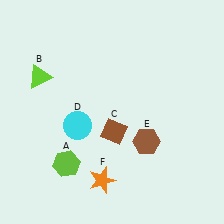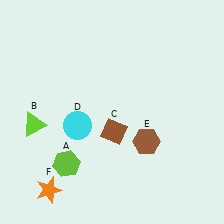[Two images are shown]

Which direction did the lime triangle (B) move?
The lime triangle (B) moved down.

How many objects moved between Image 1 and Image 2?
2 objects moved between the two images.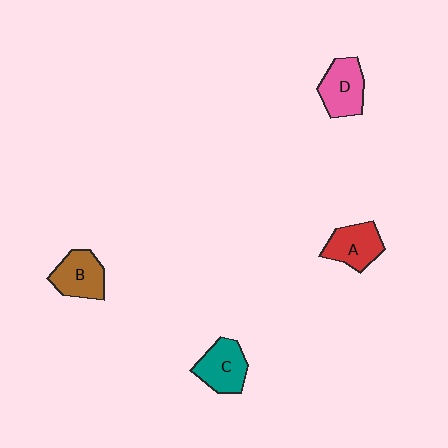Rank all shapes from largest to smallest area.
From largest to smallest: D (pink), C (teal), A (red), B (brown).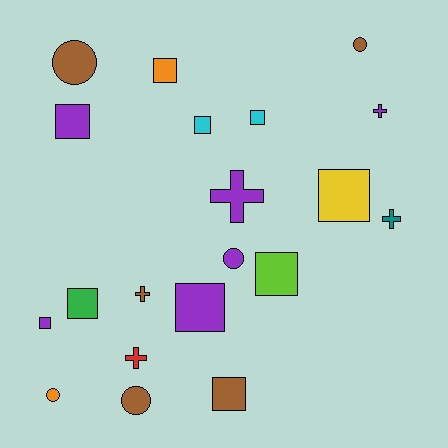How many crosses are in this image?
There are 5 crosses.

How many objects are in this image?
There are 20 objects.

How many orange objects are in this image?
There are 2 orange objects.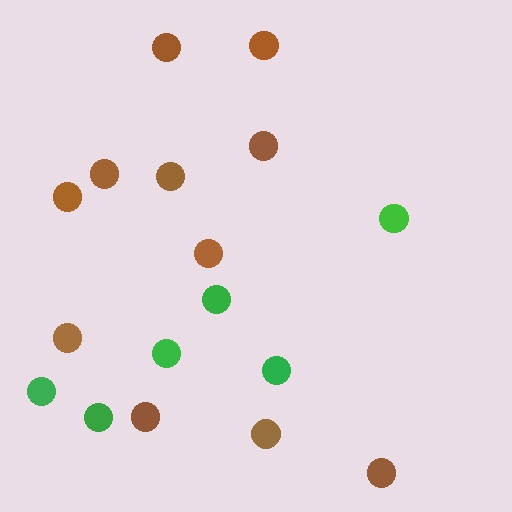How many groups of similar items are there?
There are 2 groups: one group of brown circles (11) and one group of green circles (6).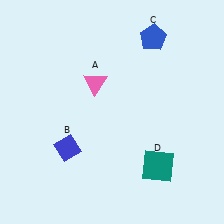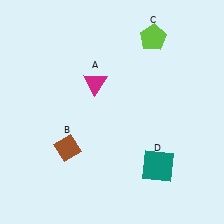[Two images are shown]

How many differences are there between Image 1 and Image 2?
There are 3 differences between the two images.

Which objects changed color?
A changed from pink to magenta. B changed from blue to brown. C changed from blue to lime.